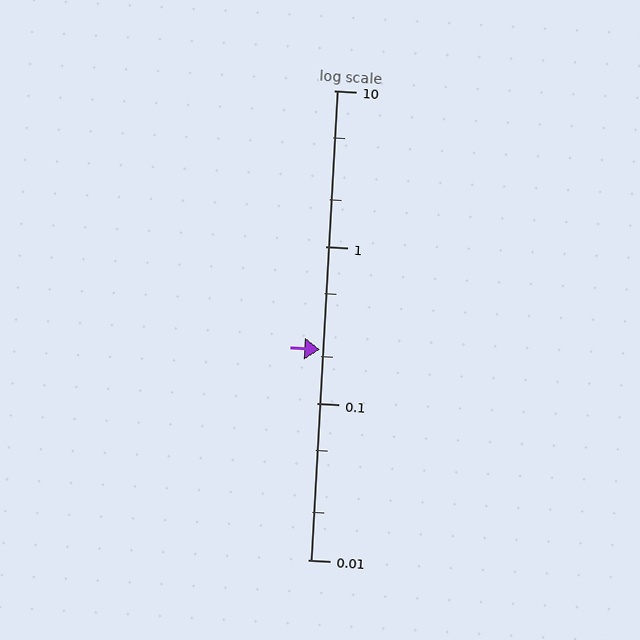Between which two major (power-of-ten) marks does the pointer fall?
The pointer is between 0.1 and 1.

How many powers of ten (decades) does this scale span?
The scale spans 3 decades, from 0.01 to 10.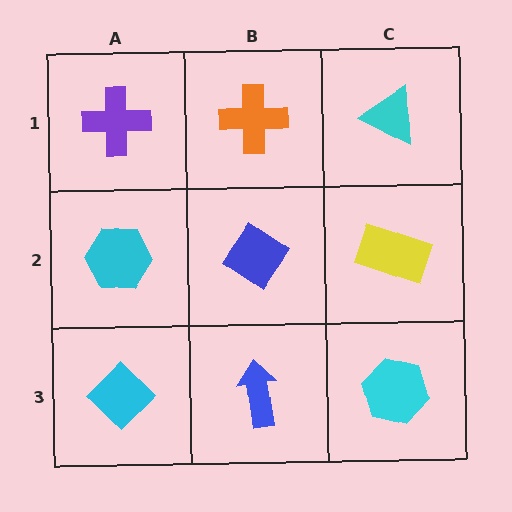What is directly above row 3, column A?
A cyan hexagon.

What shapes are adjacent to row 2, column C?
A cyan triangle (row 1, column C), a cyan hexagon (row 3, column C), a blue diamond (row 2, column B).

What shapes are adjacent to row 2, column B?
An orange cross (row 1, column B), a blue arrow (row 3, column B), a cyan hexagon (row 2, column A), a yellow rectangle (row 2, column C).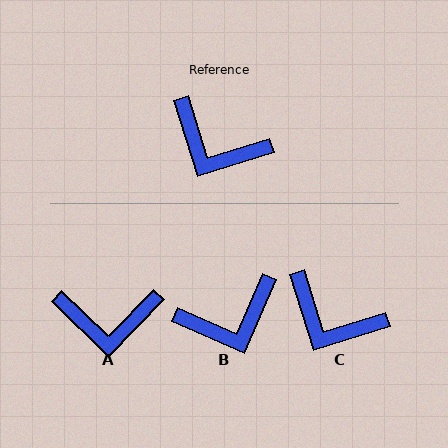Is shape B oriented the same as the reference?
No, it is off by about 49 degrees.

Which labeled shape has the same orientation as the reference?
C.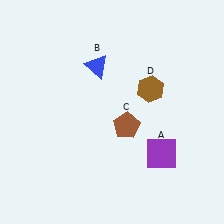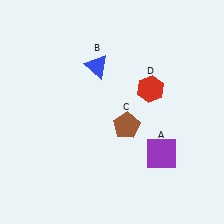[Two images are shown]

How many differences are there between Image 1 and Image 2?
There is 1 difference between the two images.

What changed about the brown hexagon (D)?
In Image 1, D is brown. In Image 2, it changed to red.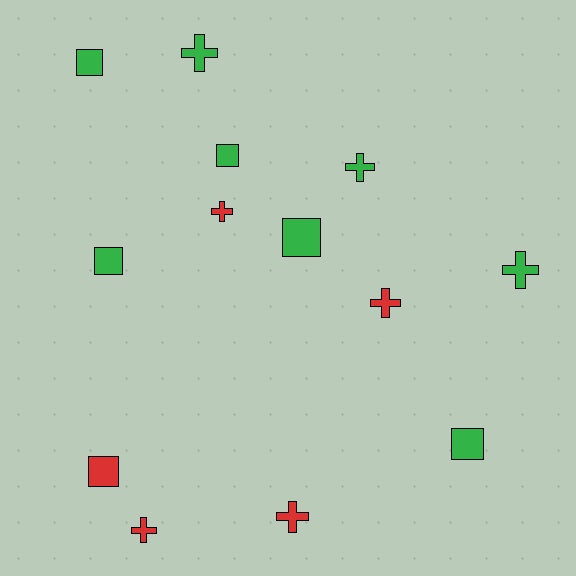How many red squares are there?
There is 1 red square.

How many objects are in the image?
There are 13 objects.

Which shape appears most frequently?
Cross, with 7 objects.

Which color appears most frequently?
Green, with 8 objects.